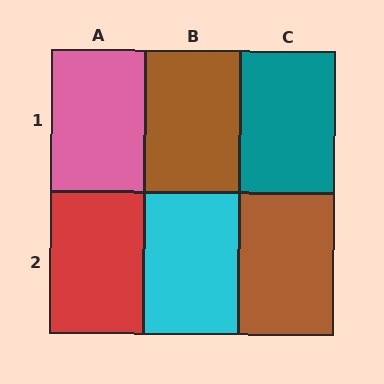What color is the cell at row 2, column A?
Red.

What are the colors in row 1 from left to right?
Pink, brown, teal.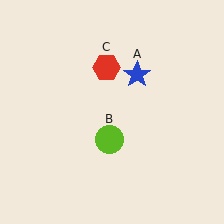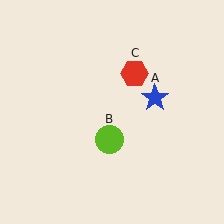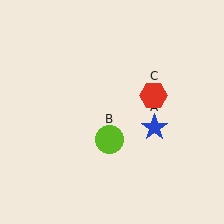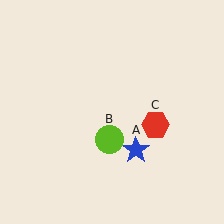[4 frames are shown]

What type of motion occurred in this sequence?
The blue star (object A), red hexagon (object C) rotated clockwise around the center of the scene.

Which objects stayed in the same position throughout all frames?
Lime circle (object B) remained stationary.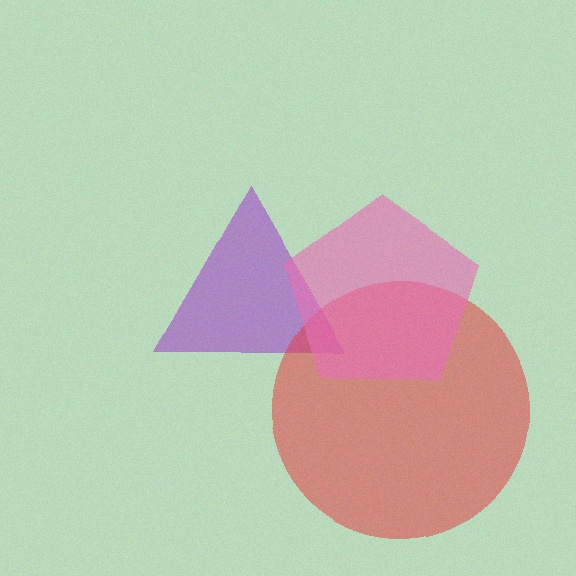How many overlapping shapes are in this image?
There are 3 overlapping shapes in the image.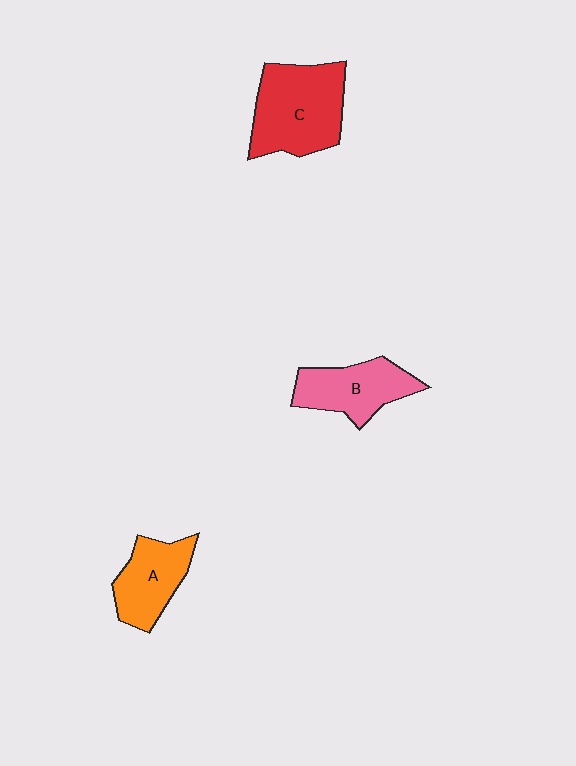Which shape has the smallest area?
Shape A (orange).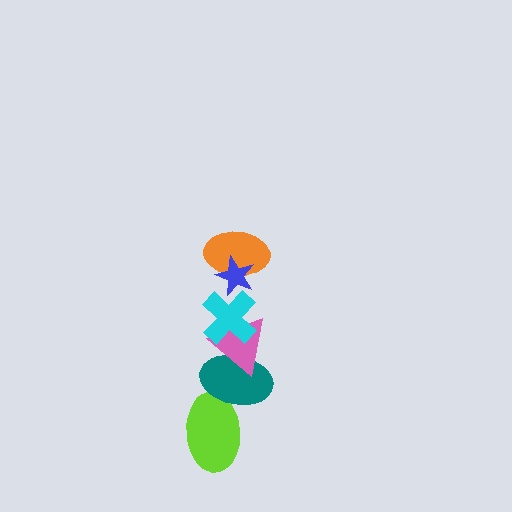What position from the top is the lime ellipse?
The lime ellipse is 6th from the top.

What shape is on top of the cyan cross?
The orange ellipse is on top of the cyan cross.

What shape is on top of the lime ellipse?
The teal ellipse is on top of the lime ellipse.